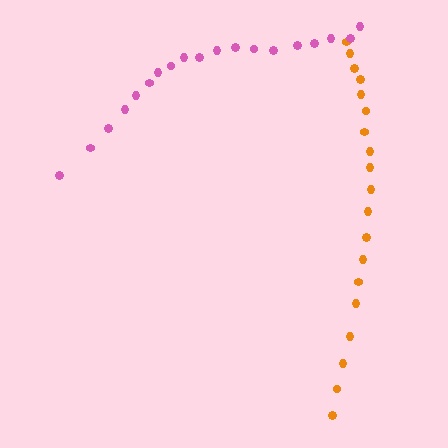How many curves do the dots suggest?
There are 2 distinct paths.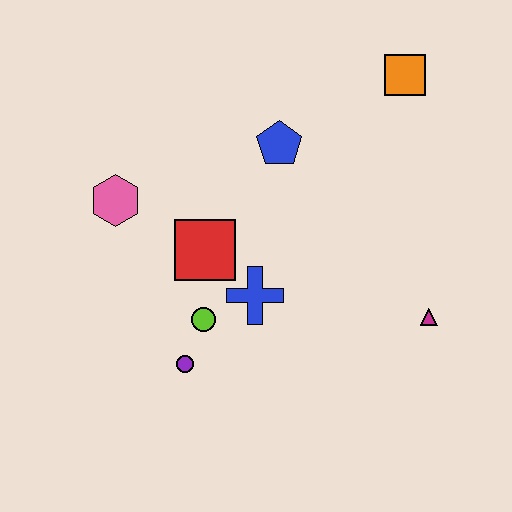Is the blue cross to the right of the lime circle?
Yes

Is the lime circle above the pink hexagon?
No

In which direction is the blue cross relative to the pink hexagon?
The blue cross is to the right of the pink hexagon.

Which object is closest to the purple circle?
The lime circle is closest to the purple circle.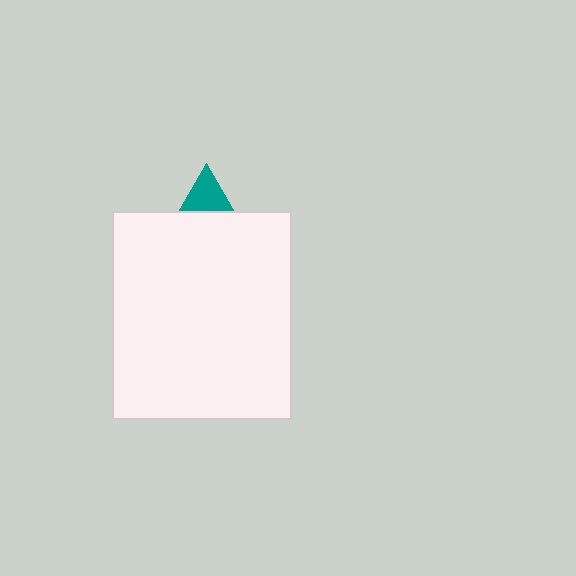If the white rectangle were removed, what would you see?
You would see the complete teal triangle.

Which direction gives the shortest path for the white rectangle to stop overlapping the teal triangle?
Moving down gives the shortest separation.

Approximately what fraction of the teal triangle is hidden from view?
Roughly 70% of the teal triangle is hidden behind the white rectangle.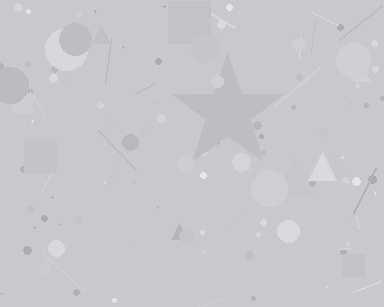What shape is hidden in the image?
A star is hidden in the image.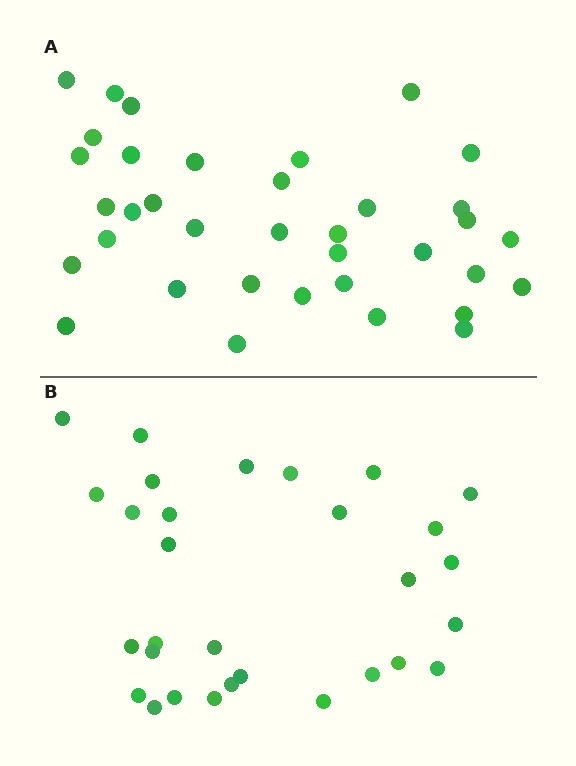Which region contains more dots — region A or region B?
Region A (the top region) has more dots.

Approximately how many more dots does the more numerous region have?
Region A has about 6 more dots than region B.